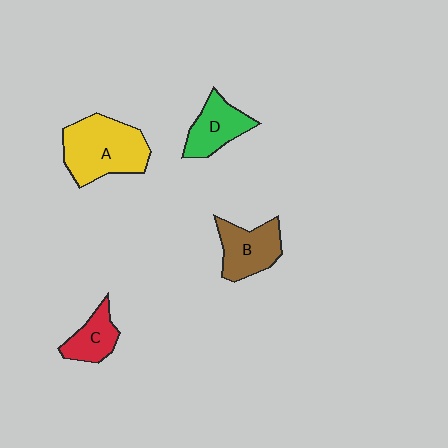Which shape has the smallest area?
Shape C (red).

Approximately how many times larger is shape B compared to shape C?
Approximately 1.4 times.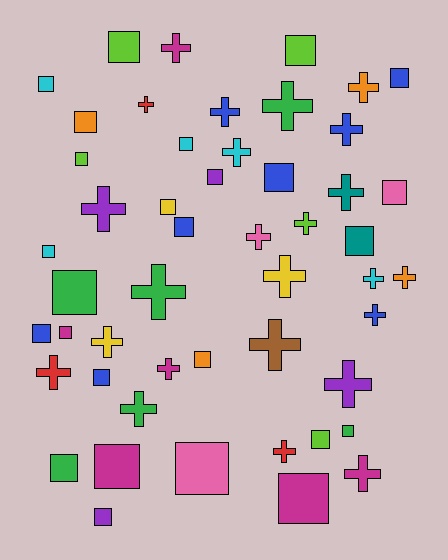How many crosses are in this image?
There are 24 crosses.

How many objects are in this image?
There are 50 objects.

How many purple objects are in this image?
There are 4 purple objects.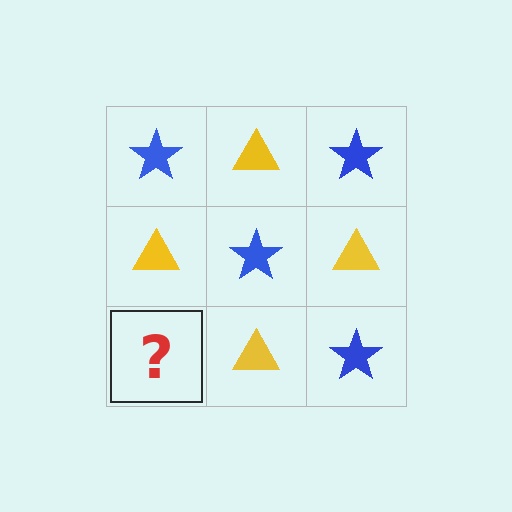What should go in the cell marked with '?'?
The missing cell should contain a blue star.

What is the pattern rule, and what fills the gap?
The rule is that it alternates blue star and yellow triangle in a checkerboard pattern. The gap should be filled with a blue star.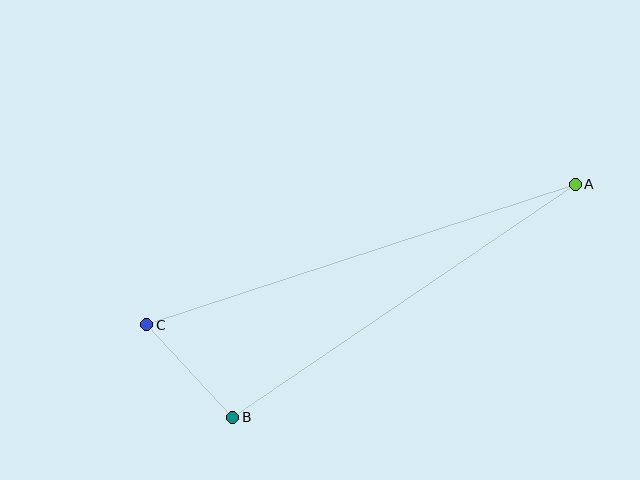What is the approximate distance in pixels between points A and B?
The distance between A and B is approximately 414 pixels.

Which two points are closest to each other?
Points B and C are closest to each other.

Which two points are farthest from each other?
Points A and C are farthest from each other.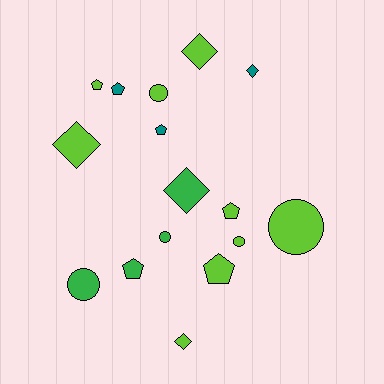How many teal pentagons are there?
There are 2 teal pentagons.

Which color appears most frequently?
Lime, with 9 objects.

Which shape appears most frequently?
Pentagon, with 6 objects.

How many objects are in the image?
There are 16 objects.